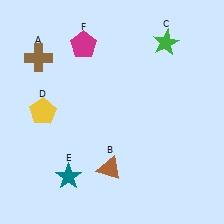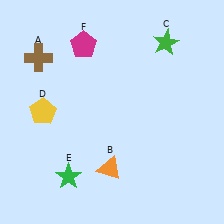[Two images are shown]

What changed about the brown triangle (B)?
In Image 1, B is brown. In Image 2, it changed to orange.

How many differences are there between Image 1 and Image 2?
There are 2 differences between the two images.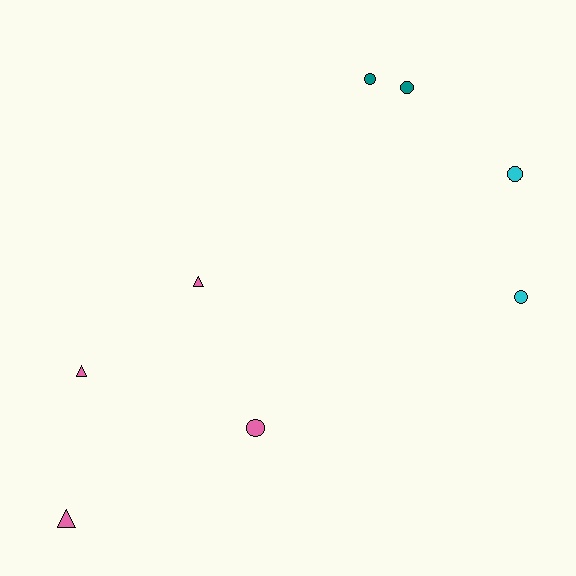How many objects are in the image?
There are 8 objects.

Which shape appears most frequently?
Circle, with 5 objects.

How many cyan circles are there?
There are 2 cyan circles.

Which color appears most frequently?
Pink, with 4 objects.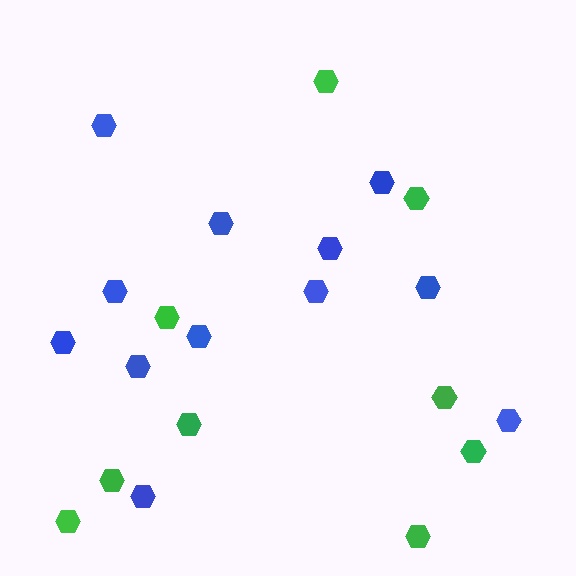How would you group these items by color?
There are 2 groups: one group of green hexagons (9) and one group of blue hexagons (12).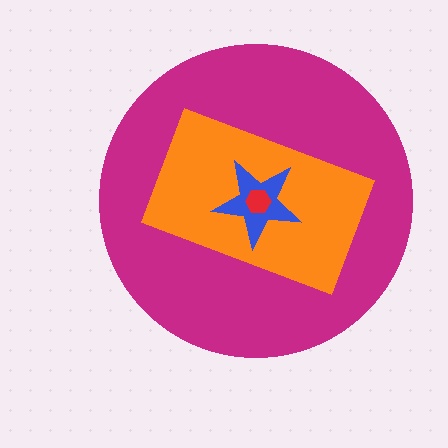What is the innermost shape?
The red hexagon.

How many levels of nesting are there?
4.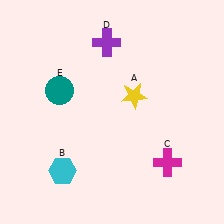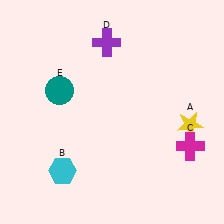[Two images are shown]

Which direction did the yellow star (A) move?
The yellow star (A) moved right.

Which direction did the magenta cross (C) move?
The magenta cross (C) moved right.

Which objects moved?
The objects that moved are: the yellow star (A), the magenta cross (C).